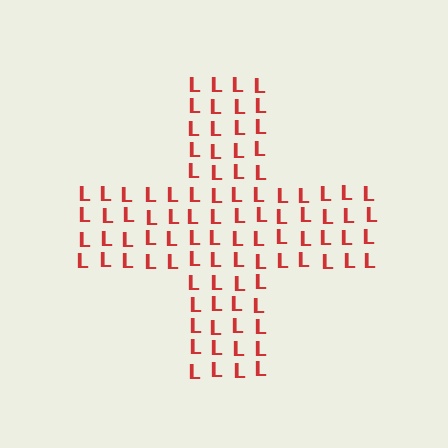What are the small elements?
The small elements are letter L's.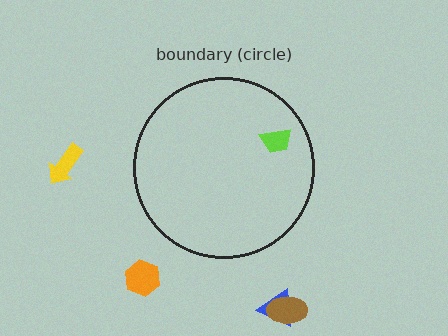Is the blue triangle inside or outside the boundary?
Outside.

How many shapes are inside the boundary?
1 inside, 4 outside.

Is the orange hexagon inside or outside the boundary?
Outside.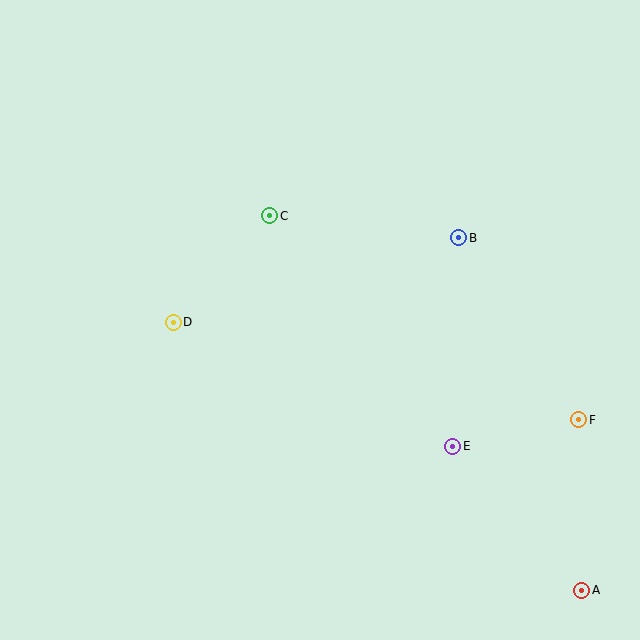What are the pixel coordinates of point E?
Point E is at (453, 446).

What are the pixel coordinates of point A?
Point A is at (582, 590).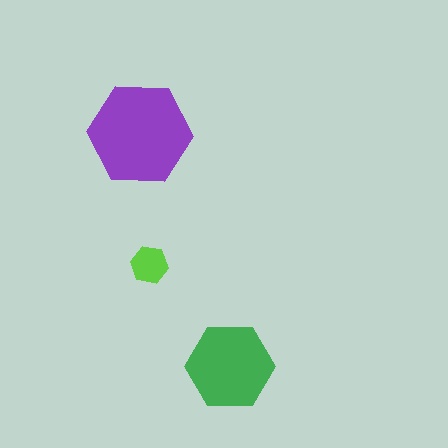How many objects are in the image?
There are 3 objects in the image.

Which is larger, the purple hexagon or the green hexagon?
The purple one.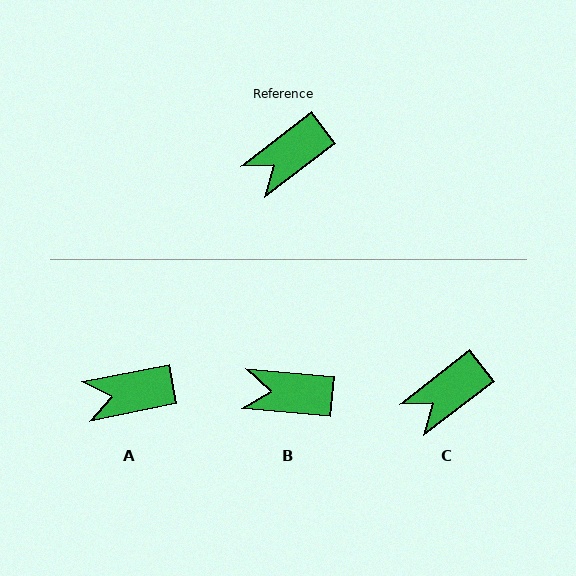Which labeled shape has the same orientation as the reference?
C.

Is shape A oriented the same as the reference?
No, it is off by about 26 degrees.